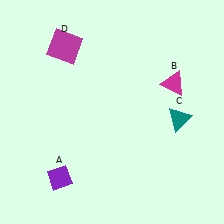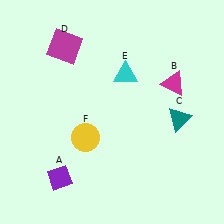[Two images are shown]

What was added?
A cyan triangle (E), a yellow circle (F) were added in Image 2.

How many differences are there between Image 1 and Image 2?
There are 2 differences between the two images.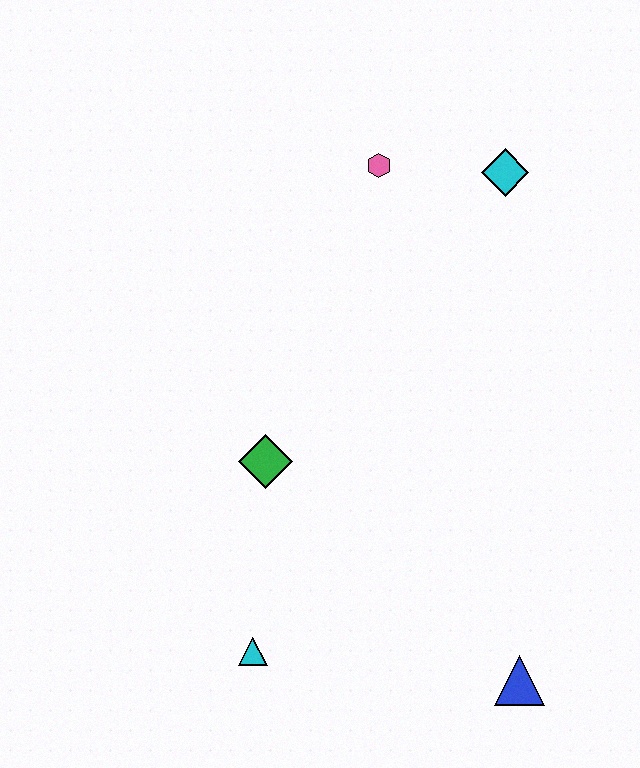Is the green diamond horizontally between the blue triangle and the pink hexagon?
No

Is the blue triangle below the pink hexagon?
Yes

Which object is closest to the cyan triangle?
The green diamond is closest to the cyan triangle.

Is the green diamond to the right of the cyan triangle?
Yes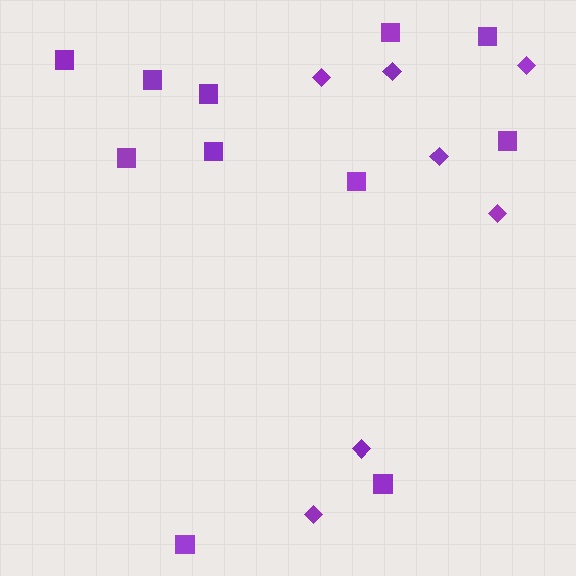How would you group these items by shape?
There are 2 groups: one group of diamonds (7) and one group of squares (11).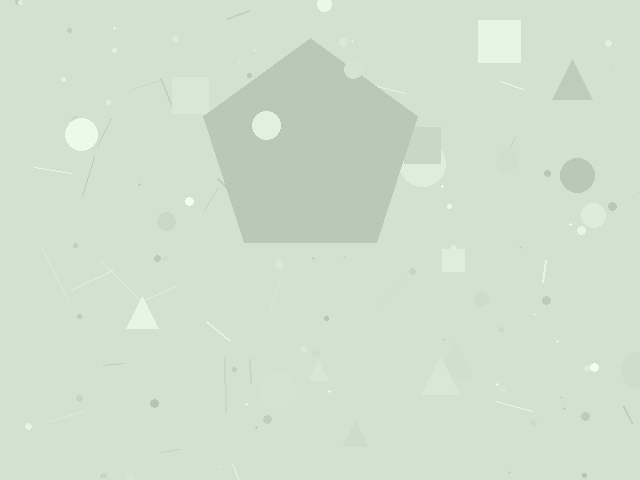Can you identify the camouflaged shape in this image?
The camouflaged shape is a pentagon.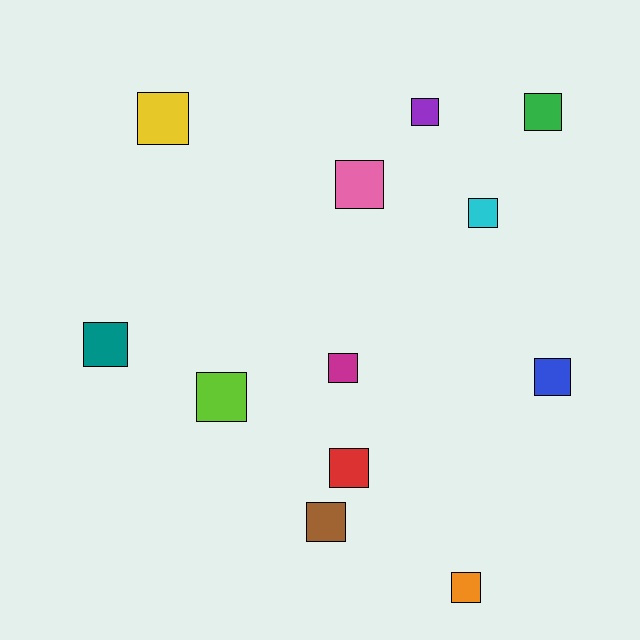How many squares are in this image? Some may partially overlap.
There are 12 squares.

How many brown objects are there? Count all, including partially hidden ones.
There is 1 brown object.